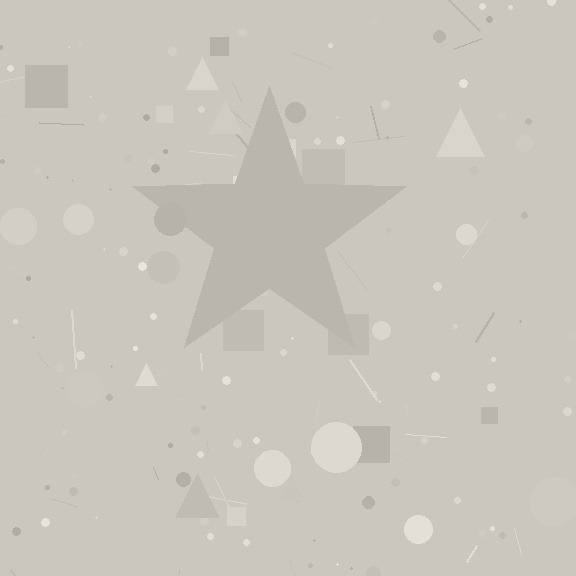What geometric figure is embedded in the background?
A star is embedded in the background.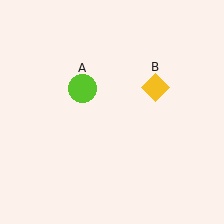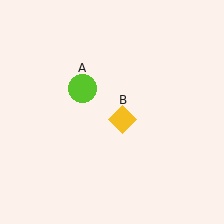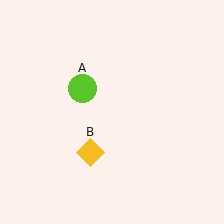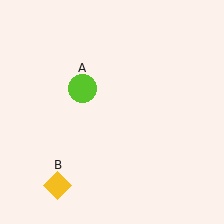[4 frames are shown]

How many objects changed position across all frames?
1 object changed position: yellow diamond (object B).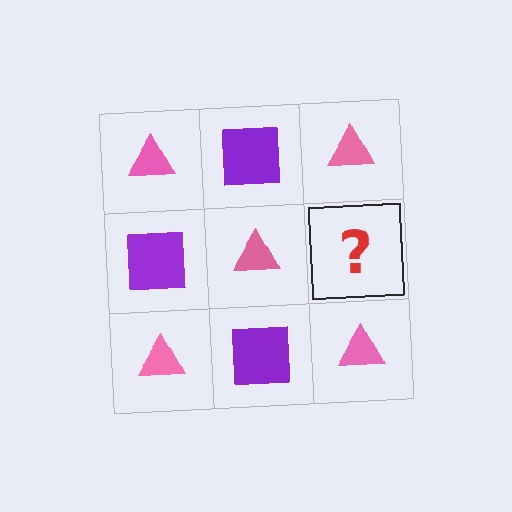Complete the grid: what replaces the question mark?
The question mark should be replaced with a purple square.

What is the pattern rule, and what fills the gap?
The rule is that it alternates pink triangle and purple square in a checkerboard pattern. The gap should be filled with a purple square.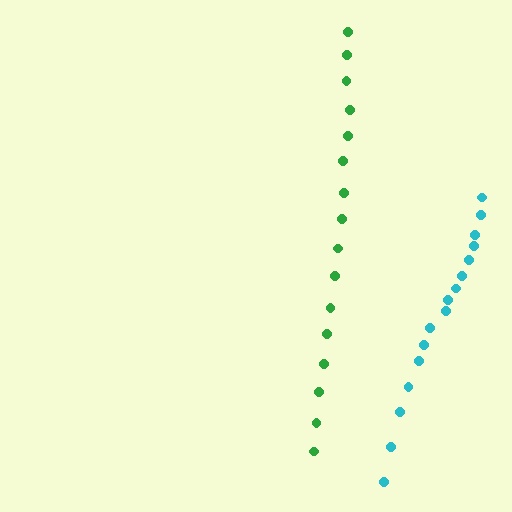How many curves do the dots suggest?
There are 2 distinct paths.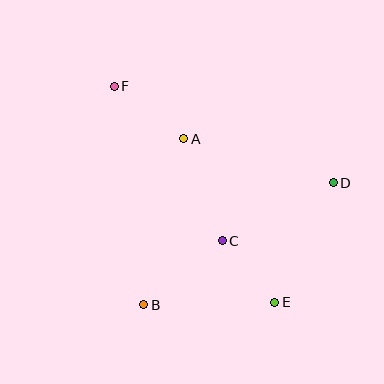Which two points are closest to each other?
Points C and E are closest to each other.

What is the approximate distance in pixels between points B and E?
The distance between B and E is approximately 131 pixels.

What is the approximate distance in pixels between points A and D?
The distance between A and D is approximately 156 pixels.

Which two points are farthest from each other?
Points E and F are farthest from each other.